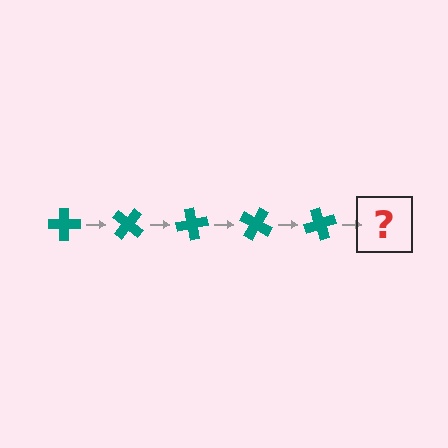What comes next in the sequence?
The next element should be a teal cross rotated 200 degrees.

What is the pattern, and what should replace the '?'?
The pattern is that the cross rotates 40 degrees each step. The '?' should be a teal cross rotated 200 degrees.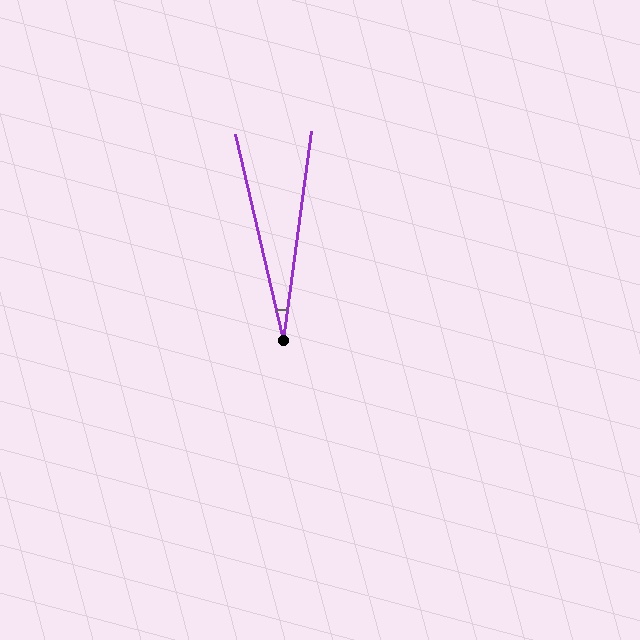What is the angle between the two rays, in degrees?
Approximately 21 degrees.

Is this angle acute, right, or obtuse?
It is acute.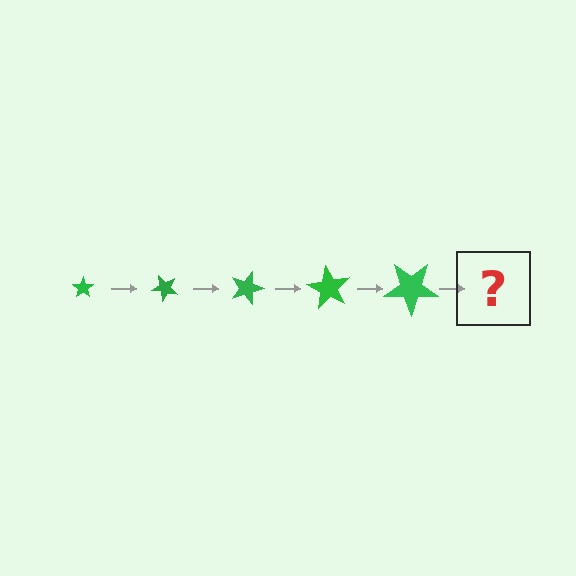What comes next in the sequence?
The next element should be a star, larger than the previous one and rotated 225 degrees from the start.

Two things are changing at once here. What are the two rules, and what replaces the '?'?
The two rules are that the star grows larger each step and it rotates 45 degrees each step. The '?' should be a star, larger than the previous one and rotated 225 degrees from the start.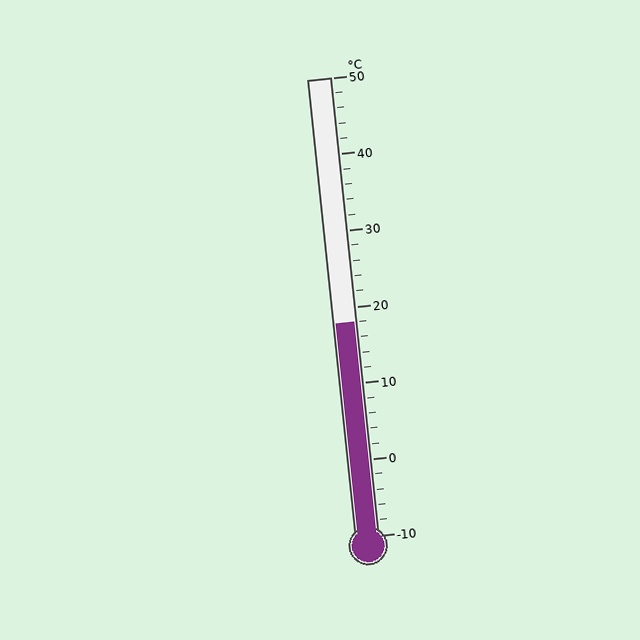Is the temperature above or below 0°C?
The temperature is above 0°C.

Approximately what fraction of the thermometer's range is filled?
The thermometer is filled to approximately 45% of its range.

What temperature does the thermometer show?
The thermometer shows approximately 18°C.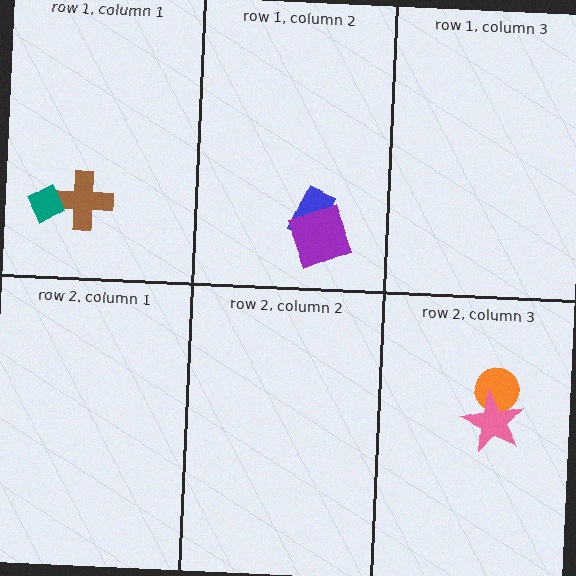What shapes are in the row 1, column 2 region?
The blue rectangle, the purple square.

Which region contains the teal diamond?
The row 1, column 1 region.